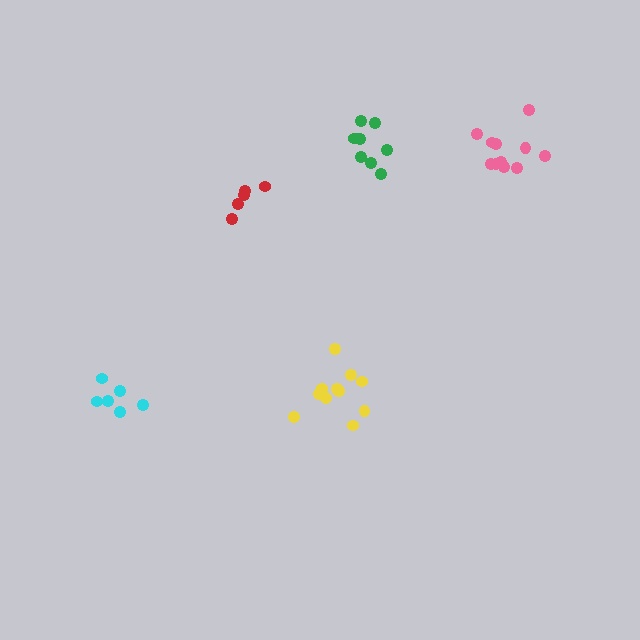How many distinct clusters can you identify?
There are 5 distinct clusters.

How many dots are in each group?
Group 1: 11 dots, Group 2: 9 dots, Group 3: 5 dots, Group 4: 6 dots, Group 5: 11 dots (42 total).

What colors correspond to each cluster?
The clusters are colored: yellow, green, red, cyan, pink.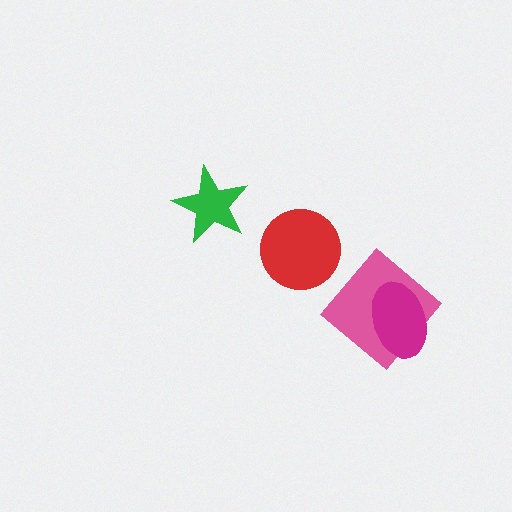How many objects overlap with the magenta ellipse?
1 object overlaps with the magenta ellipse.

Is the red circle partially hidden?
No, no other shape covers it.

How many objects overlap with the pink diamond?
1 object overlaps with the pink diamond.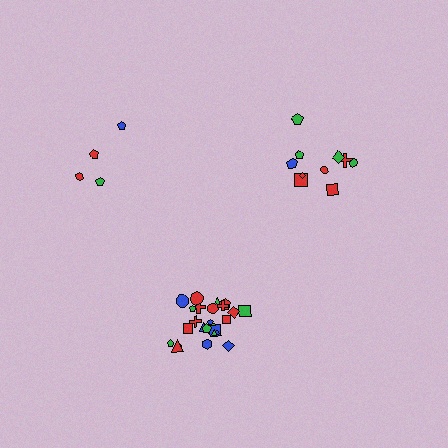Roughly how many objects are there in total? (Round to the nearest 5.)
Roughly 40 objects in total.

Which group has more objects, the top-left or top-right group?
The top-right group.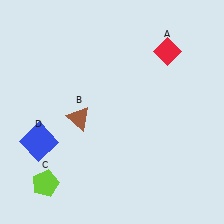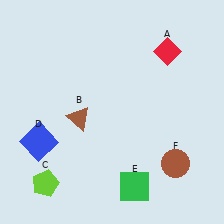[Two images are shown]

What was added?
A green square (E), a brown circle (F) were added in Image 2.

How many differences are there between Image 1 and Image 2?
There are 2 differences between the two images.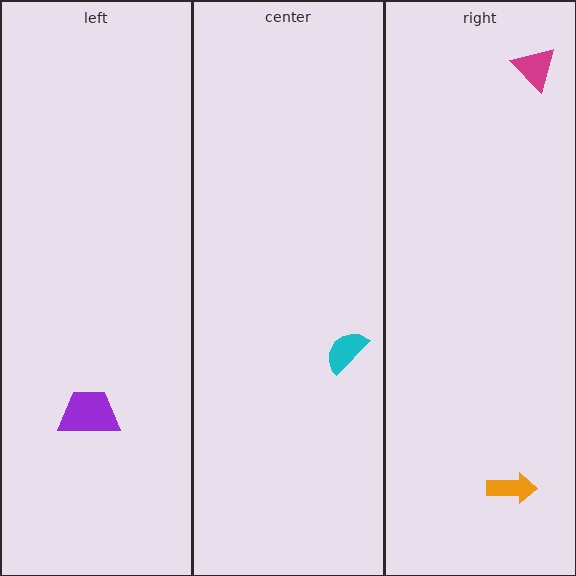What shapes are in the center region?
The cyan semicircle.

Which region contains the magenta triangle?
The right region.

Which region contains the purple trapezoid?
The left region.